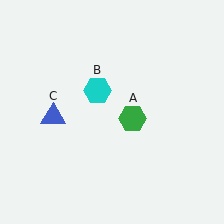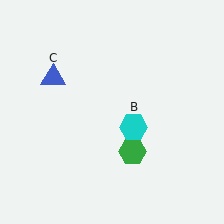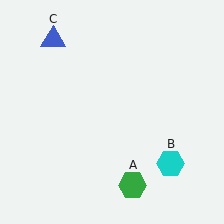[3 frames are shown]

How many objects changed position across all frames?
3 objects changed position: green hexagon (object A), cyan hexagon (object B), blue triangle (object C).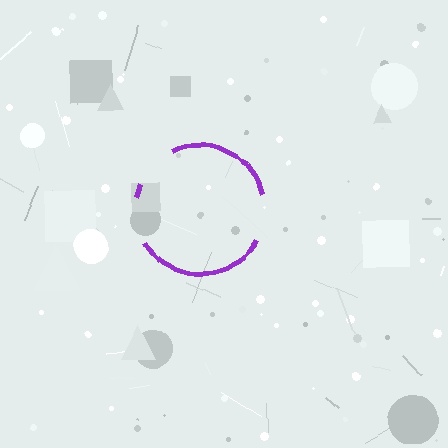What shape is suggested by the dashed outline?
The dashed outline suggests a circle.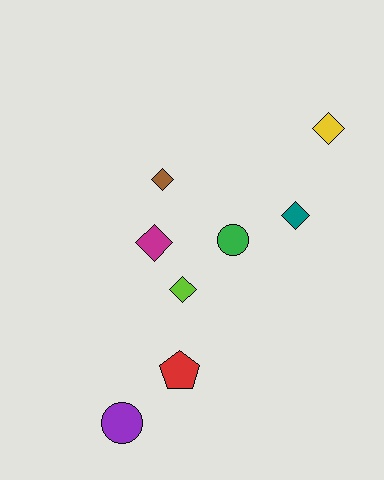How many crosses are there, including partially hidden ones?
There are no crosses.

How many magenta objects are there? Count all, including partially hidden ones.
There is 1 magenta object.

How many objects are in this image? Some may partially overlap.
There are 8 objects.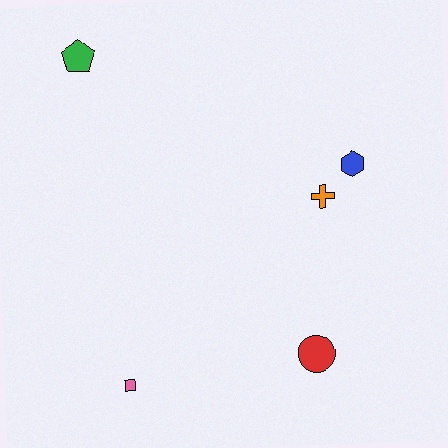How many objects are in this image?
There are 5 objects.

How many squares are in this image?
There is 1 square.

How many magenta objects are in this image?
There are no magenta objects.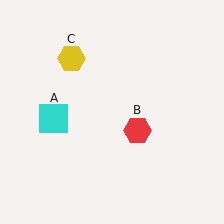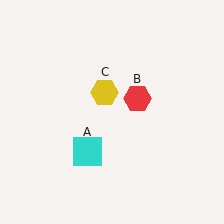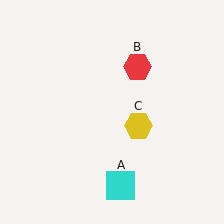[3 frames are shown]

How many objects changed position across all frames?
3 objects changed position: cyan square (object A), red hexagon (object B), yellow hexagon (object C).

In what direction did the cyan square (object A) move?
The cyan square (object A) moved down and to the right.